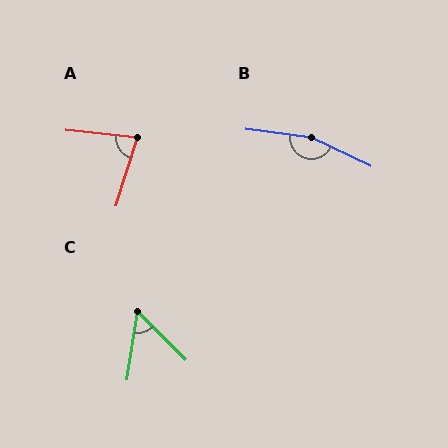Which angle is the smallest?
C, at approximately 53 degrees.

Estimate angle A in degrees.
Approximately 79 degrees.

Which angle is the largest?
B, at approximately 161 degrees.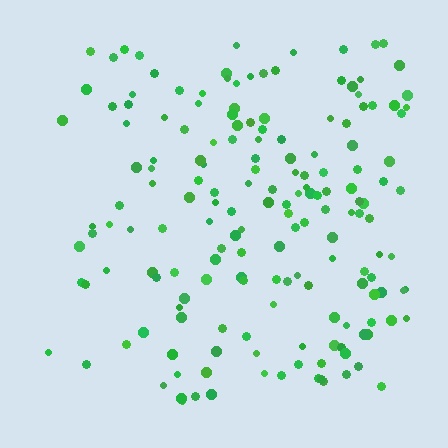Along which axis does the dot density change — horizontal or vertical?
Horizontal.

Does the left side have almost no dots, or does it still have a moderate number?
Still a moderate number, just noticeably fewer than the right.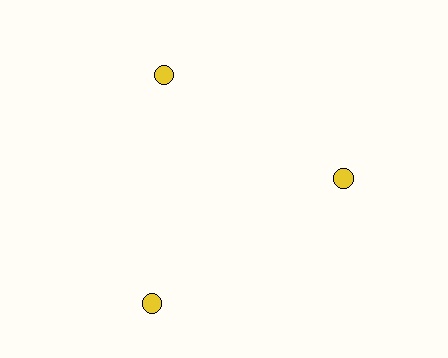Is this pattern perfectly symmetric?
No. The 3 yellow circles are arranged in a ring, but one element near the 7 o'clock position is pushed outward from the center, breaking the 3-fold rotational symmetry.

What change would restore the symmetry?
The symmetry would be restored by moving it inward, back onto the ring so that all 3 circles sit at equal angles and equal distance from the center.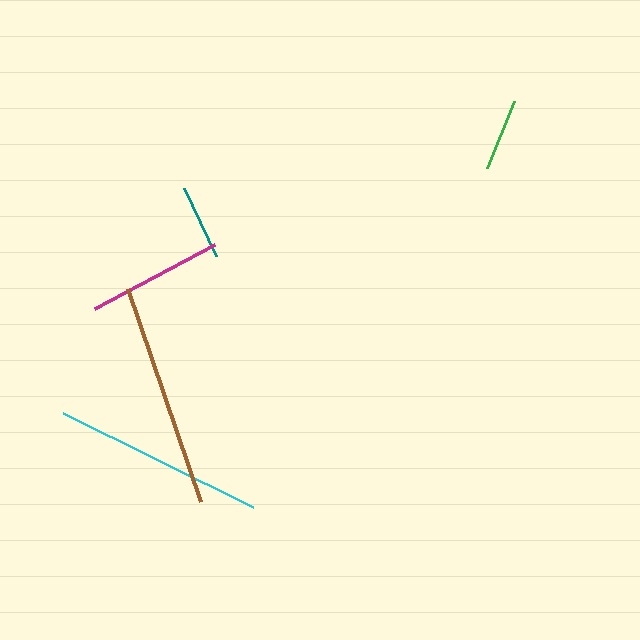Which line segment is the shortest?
The green line is the shortest at approximately 72 pixels.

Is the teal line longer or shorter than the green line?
The teal line is longer than the green line.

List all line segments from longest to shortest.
From longest to shortest: brown, cyan, magenta, teal, green.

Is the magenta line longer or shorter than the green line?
The magenta line is longer than the green line.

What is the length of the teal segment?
The teal segment is approximately 76 pixels long.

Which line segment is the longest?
The brown line is the longest at approximately 225 pixels.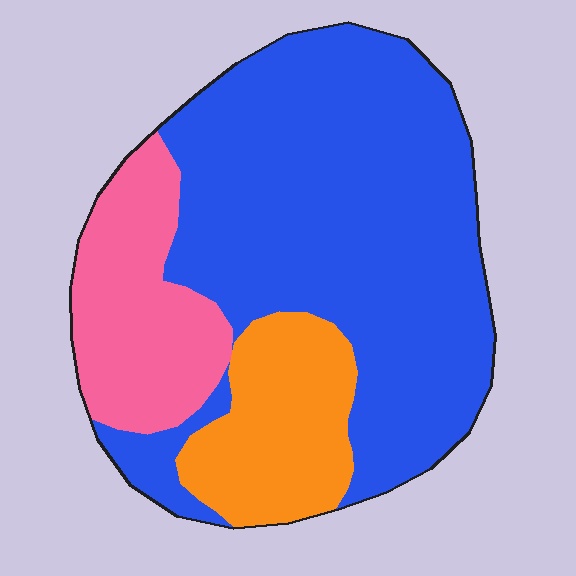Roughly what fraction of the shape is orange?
Orange takes up about one sixth (1/6) of the shape.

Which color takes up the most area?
Blue, at roughly 65%.